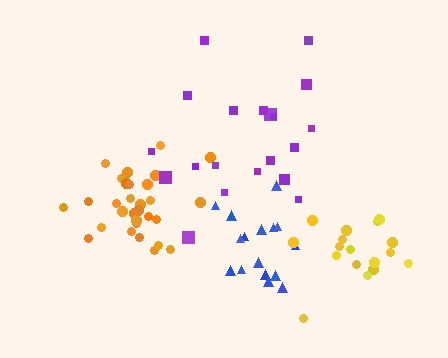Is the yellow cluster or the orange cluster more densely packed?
Orange.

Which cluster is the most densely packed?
Orange.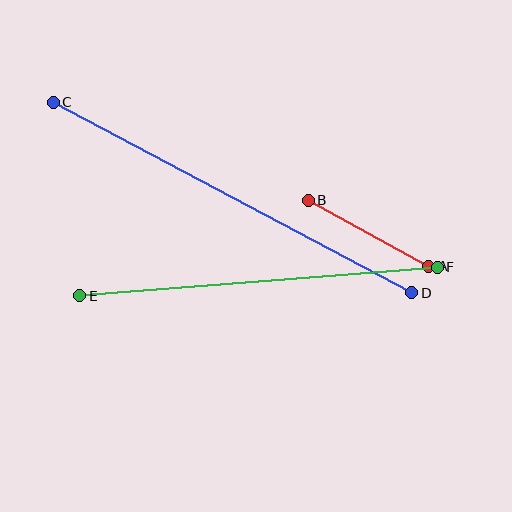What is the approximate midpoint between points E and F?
The midpoint is at approximately (259, 281) pixels.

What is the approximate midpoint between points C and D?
The midpoint is at approximately (233, 198) pixels.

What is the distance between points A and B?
The distance is approximately 138 pixels.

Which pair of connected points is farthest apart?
Points C and D are farthest apart.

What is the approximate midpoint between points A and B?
The midpoint is at approximately (368, 233) pixels.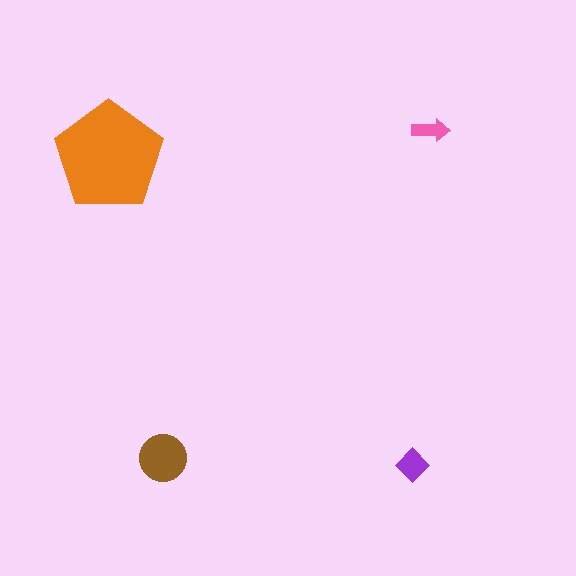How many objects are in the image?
There are 4 objects in the image.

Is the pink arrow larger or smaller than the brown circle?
Smaller.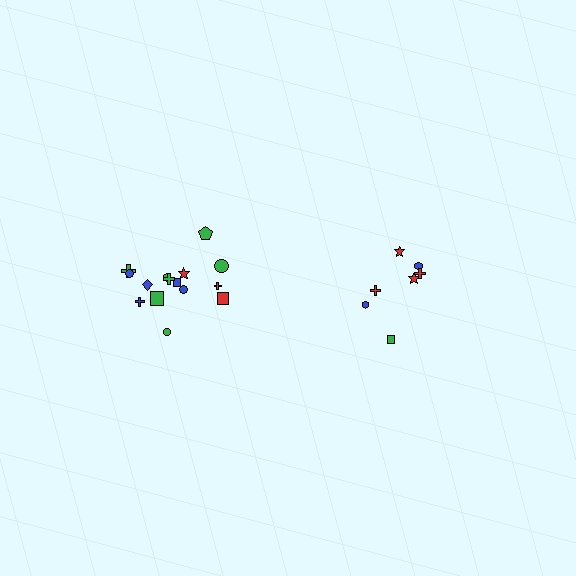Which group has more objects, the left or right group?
The left group.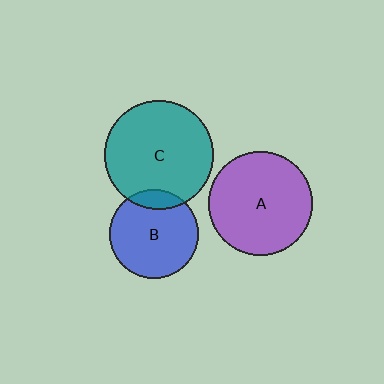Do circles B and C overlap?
Yes.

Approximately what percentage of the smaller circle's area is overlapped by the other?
Approximately 10%.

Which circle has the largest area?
Circle C (teal).